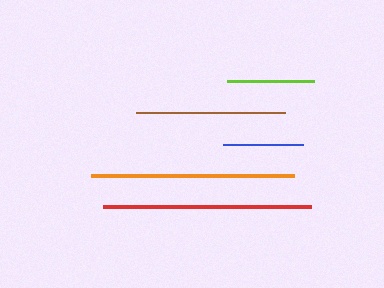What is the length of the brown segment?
The brown segment is approximately 149 pixels long.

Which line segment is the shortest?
The blue line is the shortest at approximately 80 pixels.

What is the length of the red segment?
The red segment is approximately 208 pixels long.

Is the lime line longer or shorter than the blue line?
The lime line is longer than the blue line.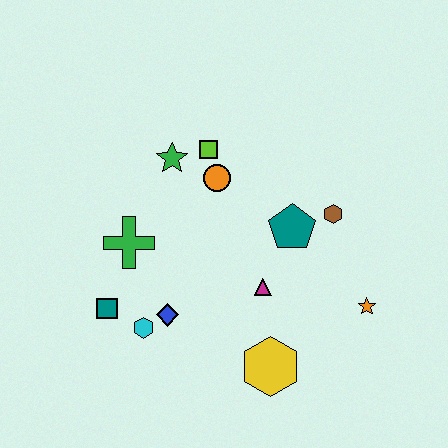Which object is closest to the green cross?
The teal square is closest to the green cross.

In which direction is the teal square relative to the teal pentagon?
The teal square is to the left of the teal pentagon.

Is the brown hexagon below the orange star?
No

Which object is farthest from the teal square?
The orange star is farthest from the teal square.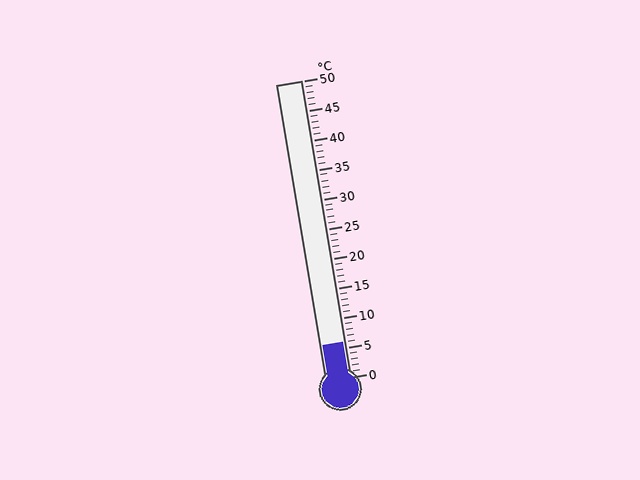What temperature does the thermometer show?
The thermometer shows approximately 6°C.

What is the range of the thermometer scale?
The thermometer scale ranges from 0°C to 50°C.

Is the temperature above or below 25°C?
The temperature is below 25°C.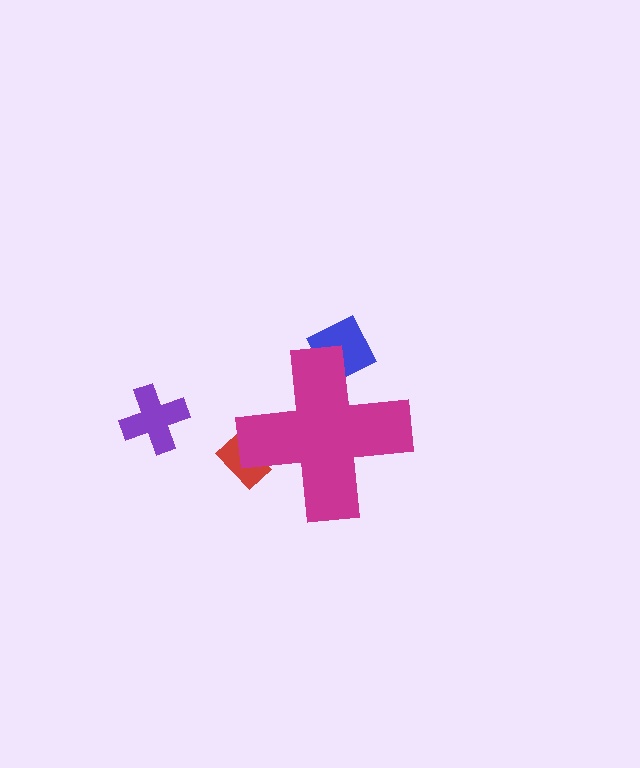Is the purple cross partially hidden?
No, the purple cross is fully visible.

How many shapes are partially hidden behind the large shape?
2 shapes are partially hidden.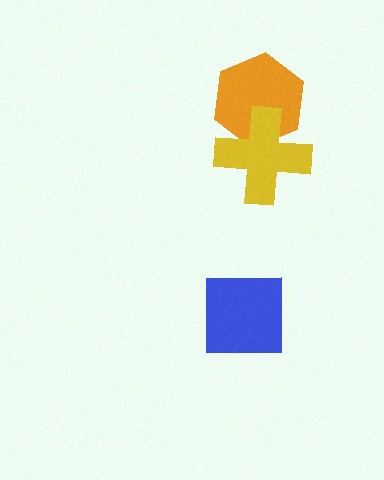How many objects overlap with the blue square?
0 objects overlap with the blue square.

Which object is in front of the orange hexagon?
The yellow cross is in front of the orange hexagon.